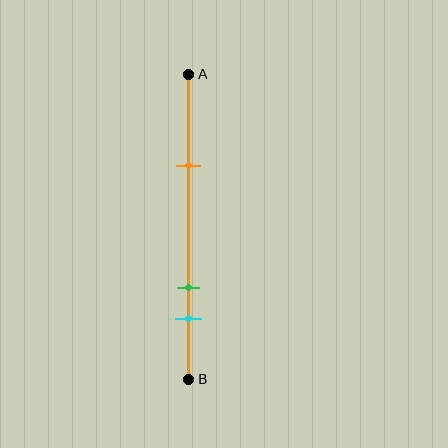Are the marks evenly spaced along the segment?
No, the marks are not evenly spaced.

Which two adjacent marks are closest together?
The green and cyan marks are the closest adjacent pair.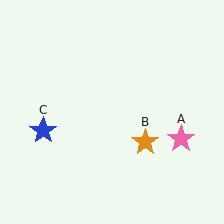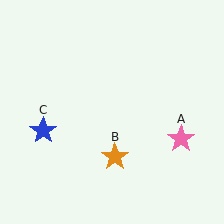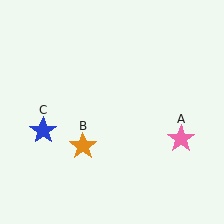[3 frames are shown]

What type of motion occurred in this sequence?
The orange star (object B) rotated clockwise around the center of the scene.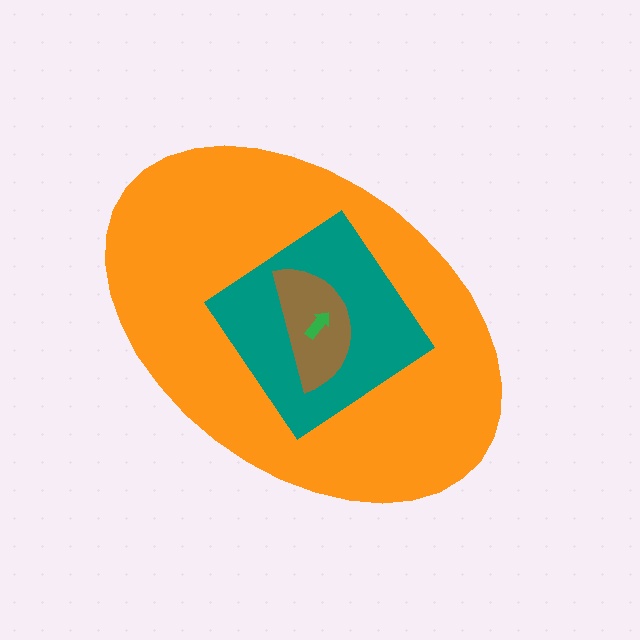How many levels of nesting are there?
4.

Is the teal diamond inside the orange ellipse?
Yes.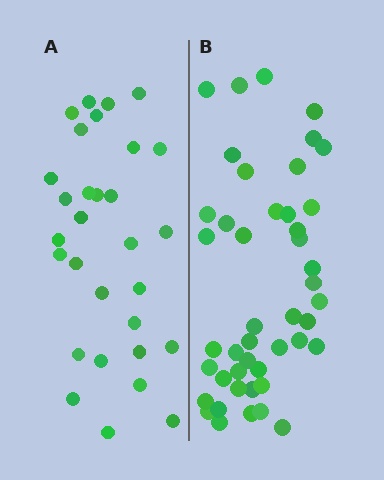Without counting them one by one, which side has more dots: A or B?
Region B (the right region) has more dots.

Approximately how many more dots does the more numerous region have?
Region B has approximately 15 more dots than region A.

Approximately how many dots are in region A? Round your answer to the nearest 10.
About 30 dots.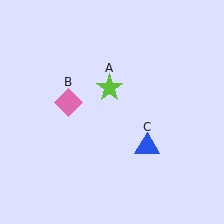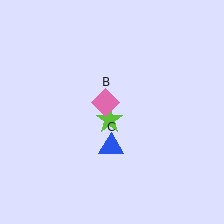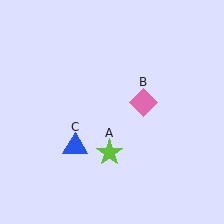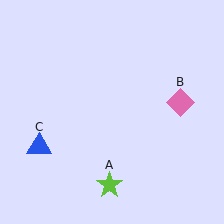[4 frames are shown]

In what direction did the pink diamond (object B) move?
The pink diamond (object B) moved right.